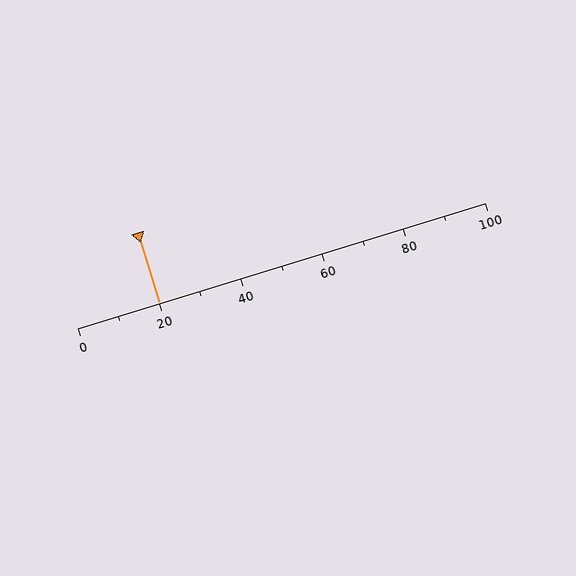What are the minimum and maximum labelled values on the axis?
The axis runs from 0 to 100.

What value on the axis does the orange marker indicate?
The marker indicates approximately 20.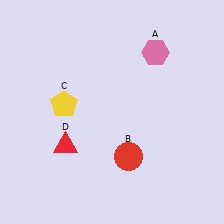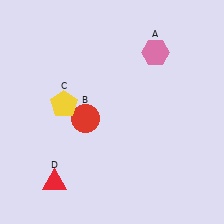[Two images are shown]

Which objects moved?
The objects that moved are: the red circle (B), the red triangle (D).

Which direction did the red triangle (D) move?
The red triangle (D) moved down.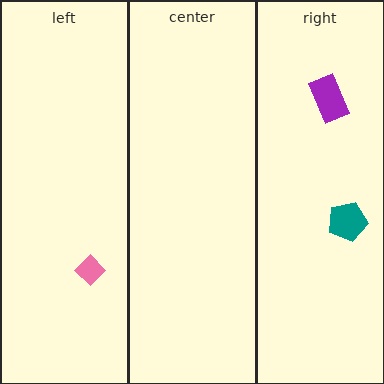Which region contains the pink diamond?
The left region.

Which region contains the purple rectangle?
The right region.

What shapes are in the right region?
The teal pentagon, the purple rectangle.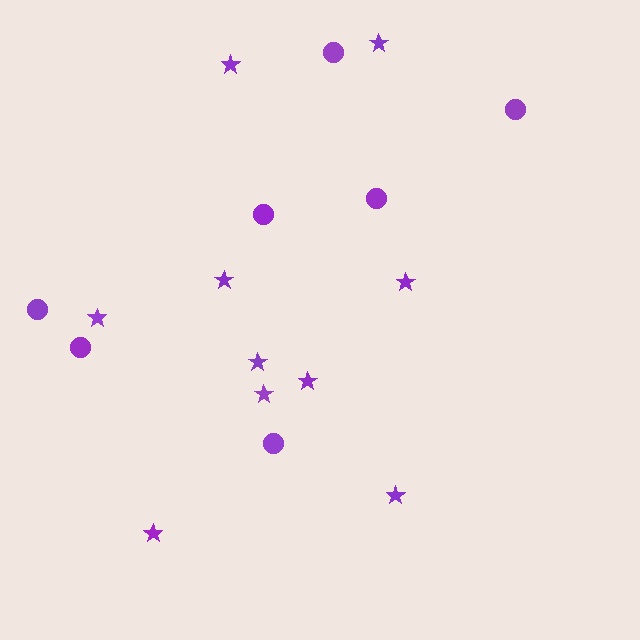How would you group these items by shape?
There are 2 groups: one group of stars (10) and one group of circles (7).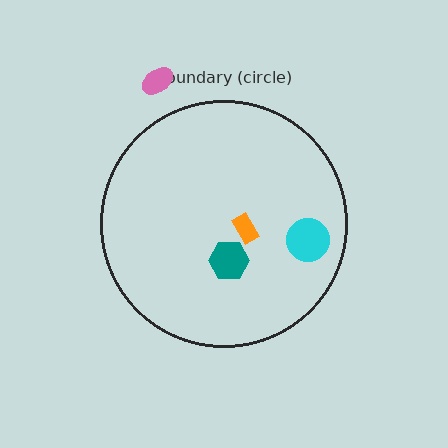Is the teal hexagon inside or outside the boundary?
Inside.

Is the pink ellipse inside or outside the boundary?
Outside.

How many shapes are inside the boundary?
3 inside, 1 outside.